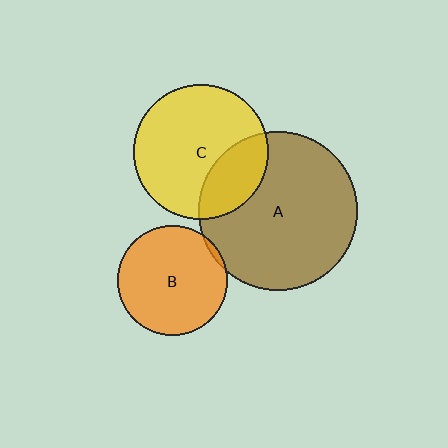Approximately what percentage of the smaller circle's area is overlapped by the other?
Approximately 25%.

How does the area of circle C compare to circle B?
Approximately 1.5 times.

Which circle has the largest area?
Circle A (brown).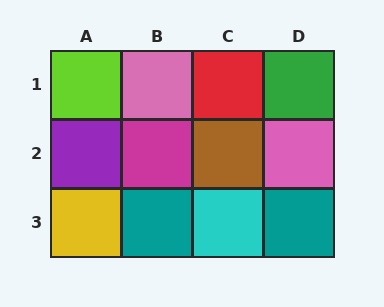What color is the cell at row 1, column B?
Pink.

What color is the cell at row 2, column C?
Brown.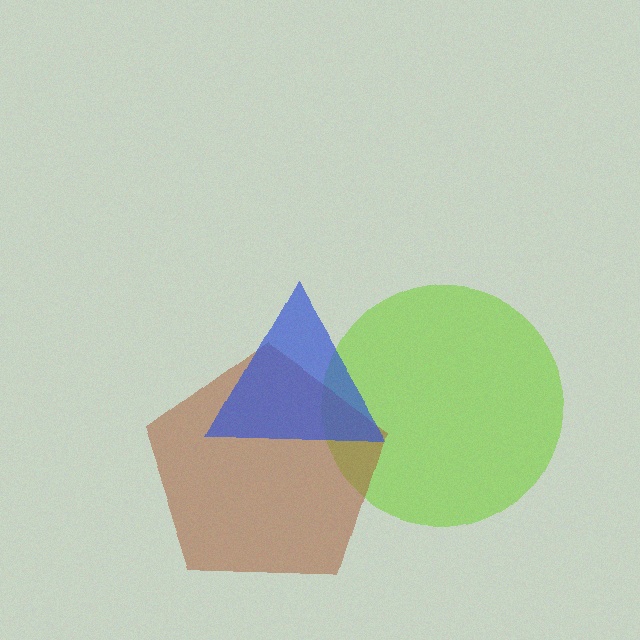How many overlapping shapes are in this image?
There are 3 overlapping shapes in the image.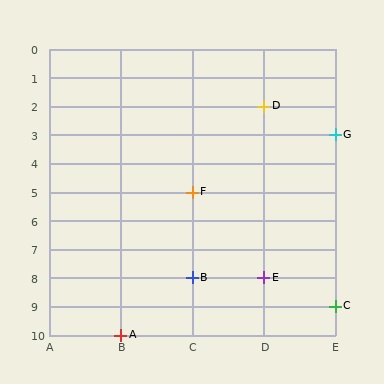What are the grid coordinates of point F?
Point F is at grid coordinates (C, 5).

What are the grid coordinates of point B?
Point B is at grid coordinates (C, 8).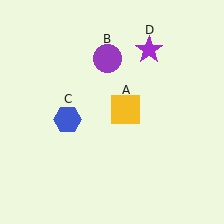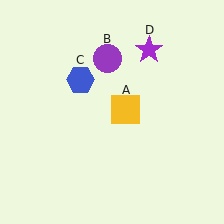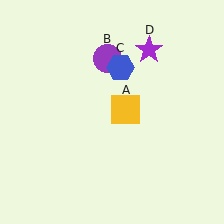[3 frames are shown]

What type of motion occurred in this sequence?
The blue hexagon (object C) rotated clockwise around the center of the scene.